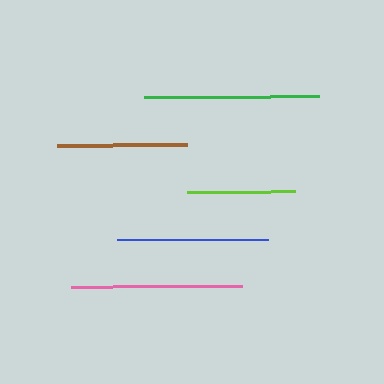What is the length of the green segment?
The green segment is approximately 176 pixels long.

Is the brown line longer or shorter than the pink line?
The pink line is longer than the brown line.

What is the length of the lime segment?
The lime segment is approximately 107 pixels long.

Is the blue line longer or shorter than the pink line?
The pink line is longer than the blue line.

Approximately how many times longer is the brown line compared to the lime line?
The brown line is approximately 1.2 times the length of the lime line.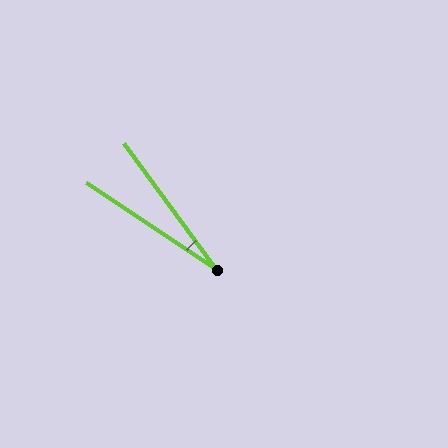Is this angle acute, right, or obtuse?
It is acute.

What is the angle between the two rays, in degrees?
Approximately 20 degrees.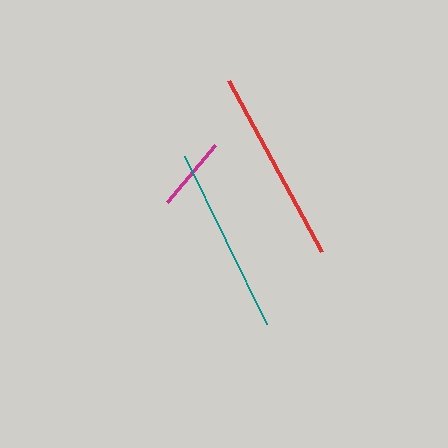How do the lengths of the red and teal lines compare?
The red and teal lines are approximately the same length.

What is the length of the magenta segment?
The magenta segment is approximately 75 pixels long.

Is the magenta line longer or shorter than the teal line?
The teal line is longer than the magenta line.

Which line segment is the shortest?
The magenta line is the shortest at approximately 75 pixels.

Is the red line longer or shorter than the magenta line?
The red line is longer than the magenta line.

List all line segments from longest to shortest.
From longest to shortest: red, teal, magenta.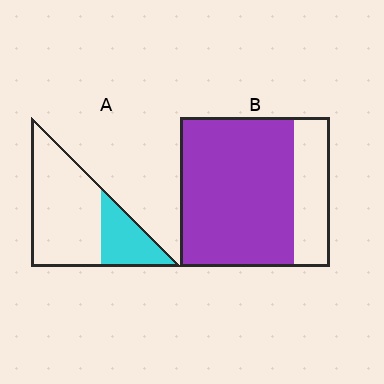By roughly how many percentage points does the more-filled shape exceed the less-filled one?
By roughly 45 percentage points (B over A).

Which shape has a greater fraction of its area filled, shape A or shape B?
Shape B.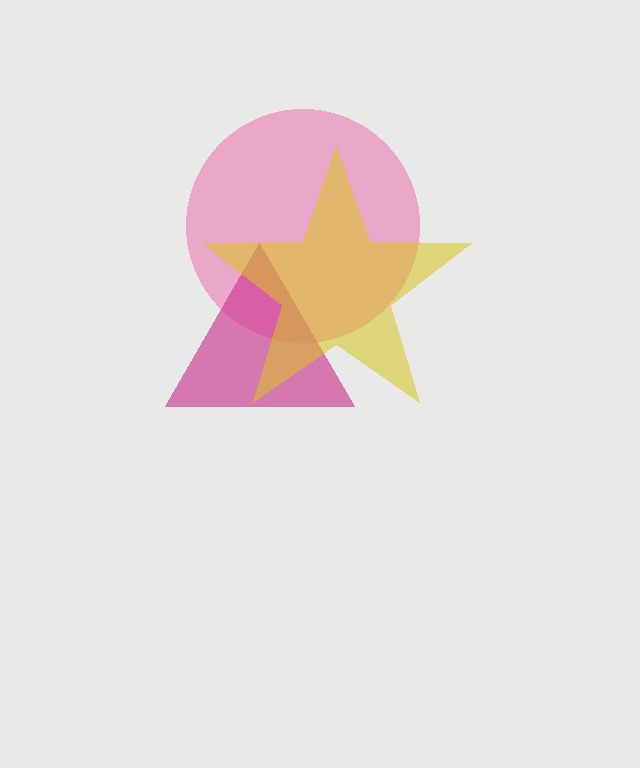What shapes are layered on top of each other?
The layered shapes are: a pink circle, a magenta triangle, a yellow star.